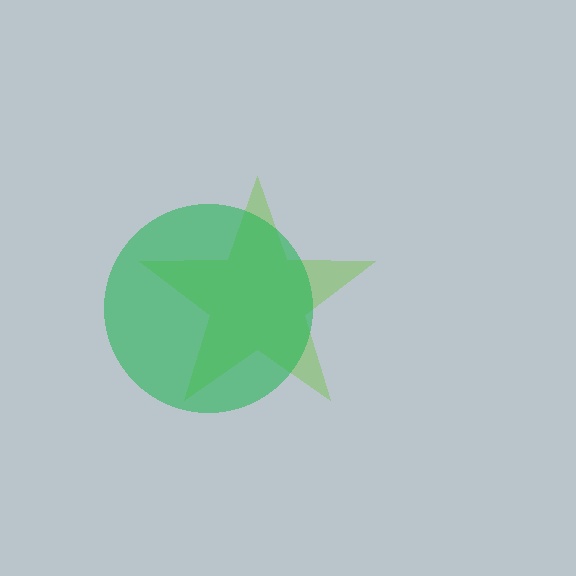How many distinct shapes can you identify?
There are 2 distinct shapes: a lime star, a green circle.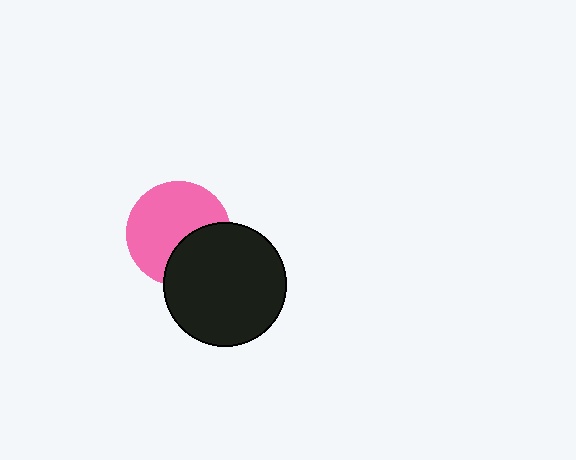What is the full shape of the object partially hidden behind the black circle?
The partially hidden object is a pink circle.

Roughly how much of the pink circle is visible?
Most of it is visible (roughly 66%).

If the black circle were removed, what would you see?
You would see the complete pink circle.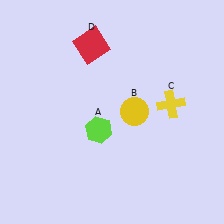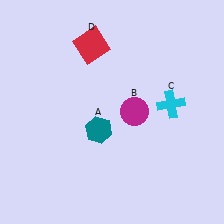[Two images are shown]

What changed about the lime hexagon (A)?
In Image 1, A is lime. In Image 2, it changed to teal.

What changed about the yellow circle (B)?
In Image 1, B is yellow. In Image 2, it changed to magenta.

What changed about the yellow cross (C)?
In Image 1, C is yellow. In Image 2, it changed to cyan.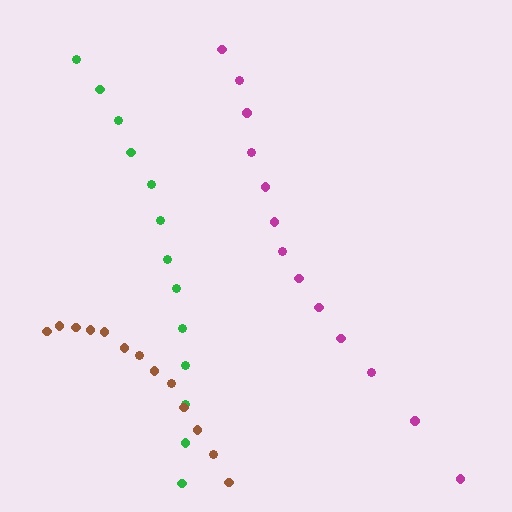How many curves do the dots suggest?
There are 3 distinct paths.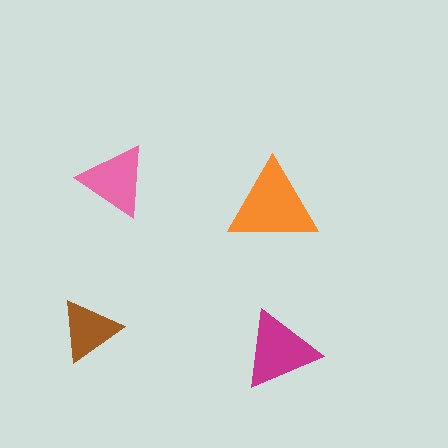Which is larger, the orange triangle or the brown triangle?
The orange one.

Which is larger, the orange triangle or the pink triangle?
The orange one.